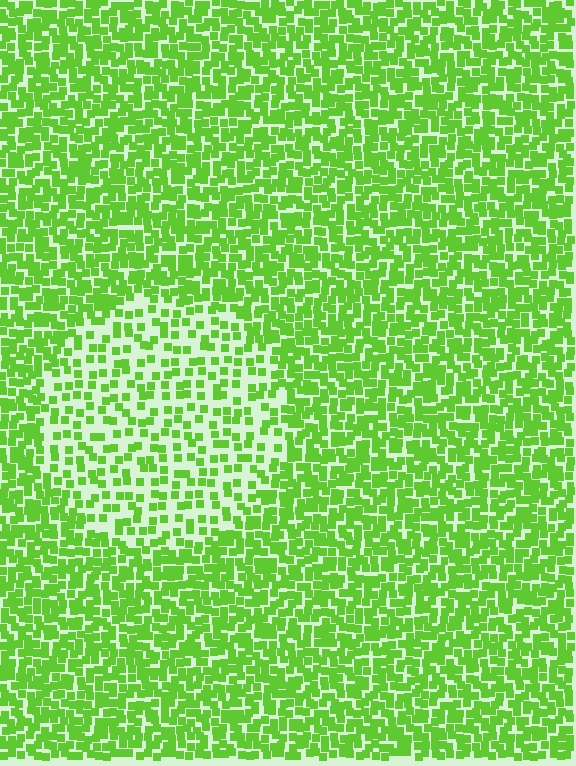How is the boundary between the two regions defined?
The boundary is defined by a change in element density (approximately 2.1x ratio). All elements are the same color, size, and shape.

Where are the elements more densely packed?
The elements are more densely packed outside the circle boundary.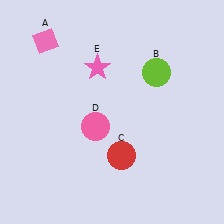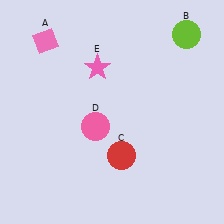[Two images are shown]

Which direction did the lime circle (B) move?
The lime circle (B) moved up.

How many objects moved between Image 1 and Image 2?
1 object moved between the two images.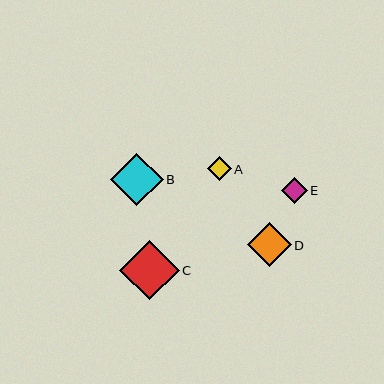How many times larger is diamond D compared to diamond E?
Diamond D is approximately 1.7 times the size of diamond E.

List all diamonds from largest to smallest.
From largest to smallest: C, B, D, E, A.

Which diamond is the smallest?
Diamond A is the smallest with a size of approximately 24 pixels.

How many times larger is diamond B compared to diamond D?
Diamond B is approximately 1.2 times the size of diamond D.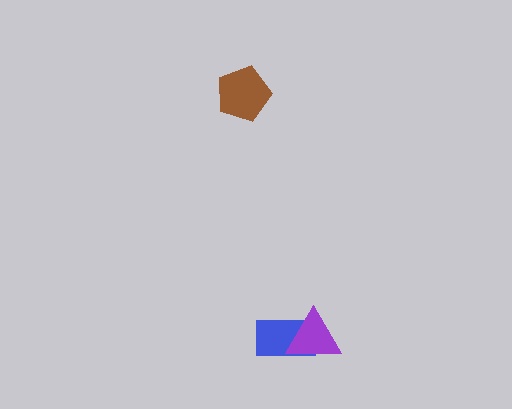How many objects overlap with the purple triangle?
1 object overlaps with the purple triangle.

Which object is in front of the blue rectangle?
The purple triangle is in front of the blue rectangle.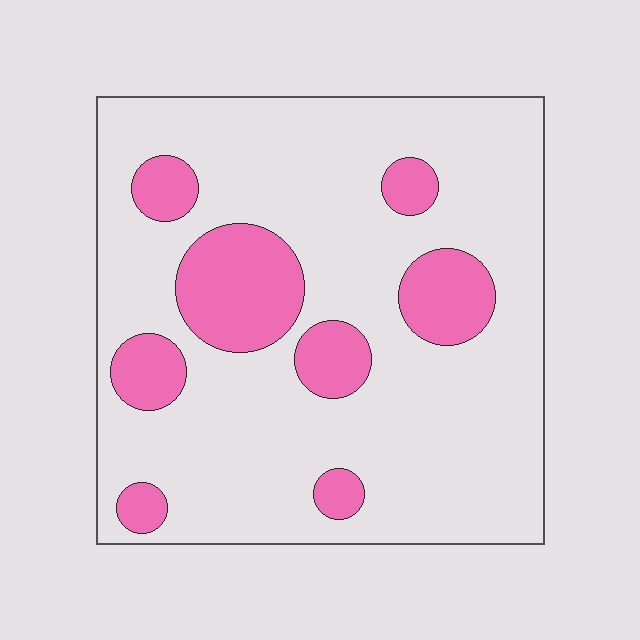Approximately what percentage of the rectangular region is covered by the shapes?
Approximately 20%.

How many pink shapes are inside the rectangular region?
8.